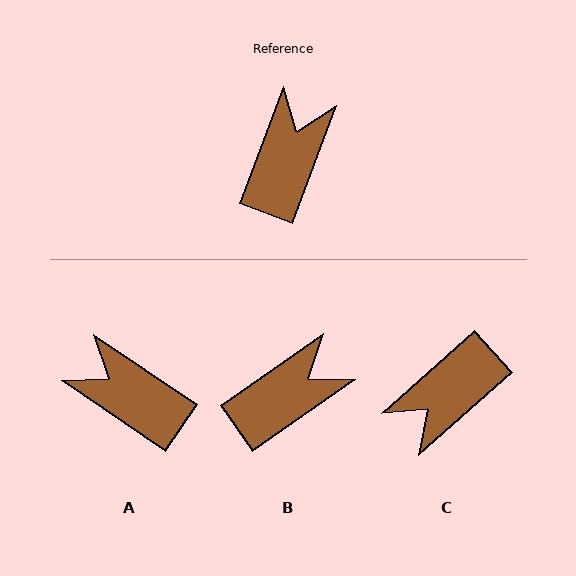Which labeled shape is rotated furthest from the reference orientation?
C, about 152 degrees away.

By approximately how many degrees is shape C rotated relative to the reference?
Approximately 152 degrees counter-clockwise.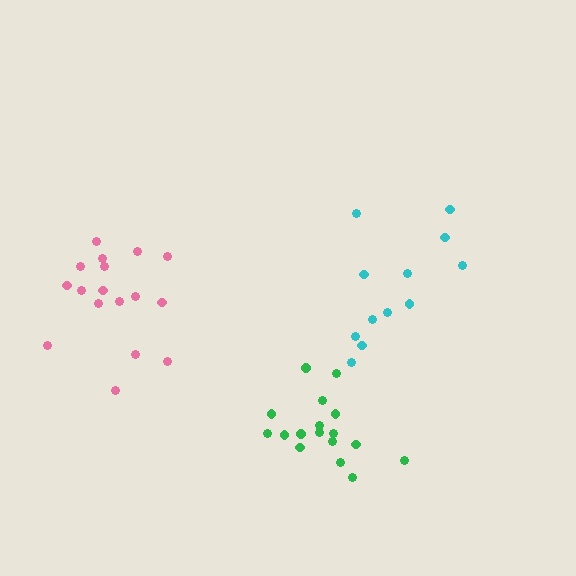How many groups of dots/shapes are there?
There are 3 groups.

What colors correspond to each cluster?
The clusters are colored: cyan, pink, green.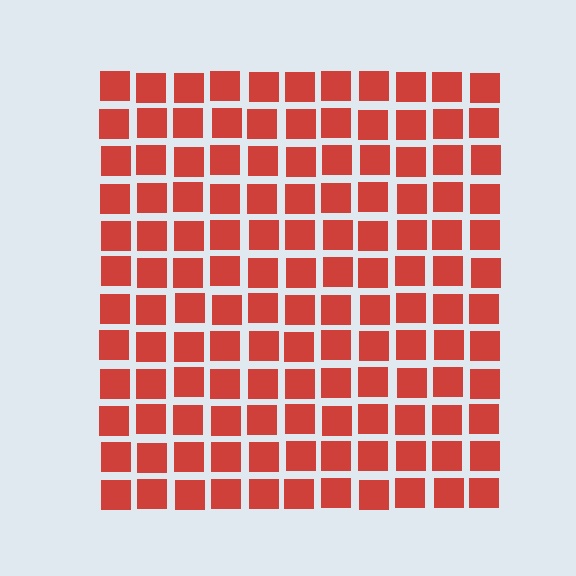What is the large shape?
The large shape is a square.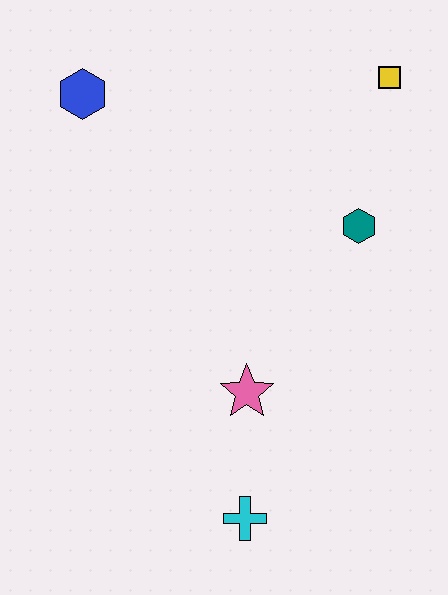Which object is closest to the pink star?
The cyan cross is closest to the pink star.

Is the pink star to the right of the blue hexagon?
Yes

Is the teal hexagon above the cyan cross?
Yes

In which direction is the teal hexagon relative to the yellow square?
The teal hexagon is below the yellow square.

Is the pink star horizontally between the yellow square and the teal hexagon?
No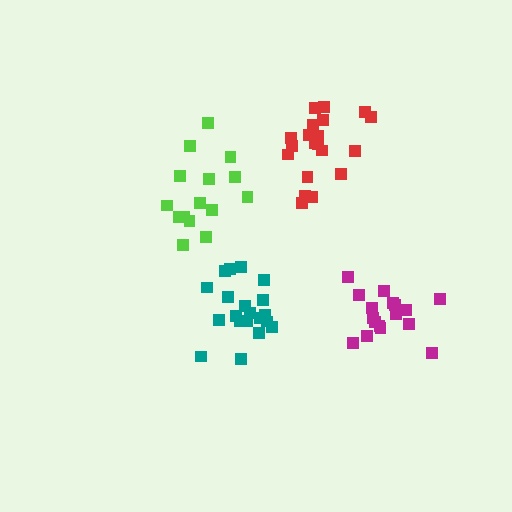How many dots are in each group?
Group 1: 20 dots, Group 2: 17 dots, Group 3: 15 dots, Group 4: 20 dots (72 total).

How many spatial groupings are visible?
There are 4 spatial groupings.